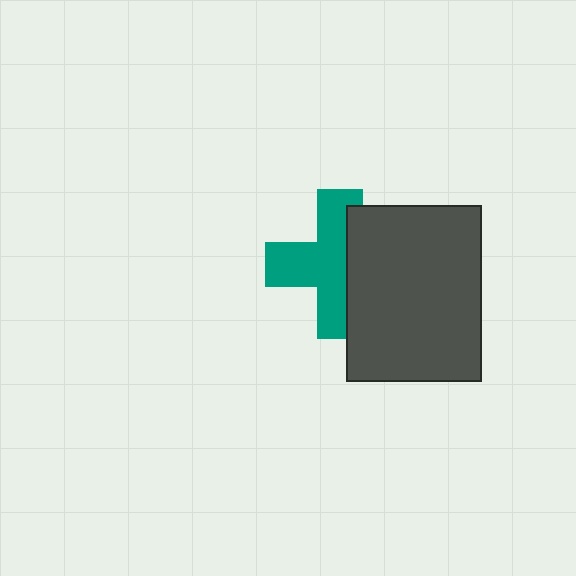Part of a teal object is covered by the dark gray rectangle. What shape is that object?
It is a cross.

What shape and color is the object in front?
The object in front is a dark gray rectangle.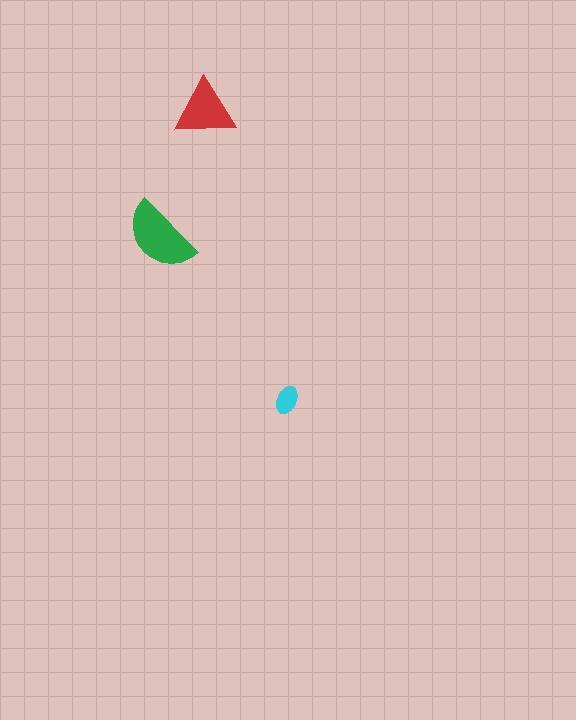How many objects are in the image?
There are 3 objects in the image.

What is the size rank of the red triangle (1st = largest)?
2nd.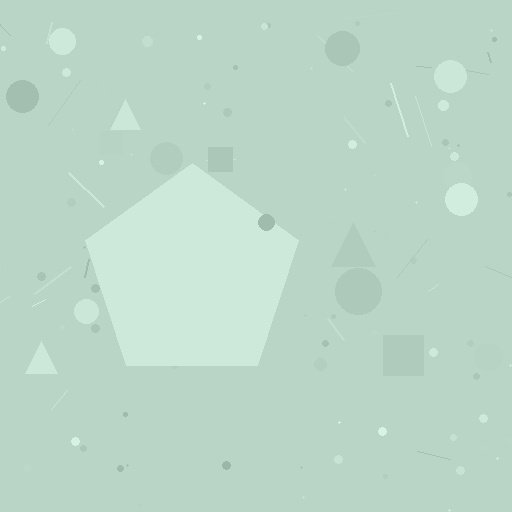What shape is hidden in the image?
A pentagon is hidden in the image.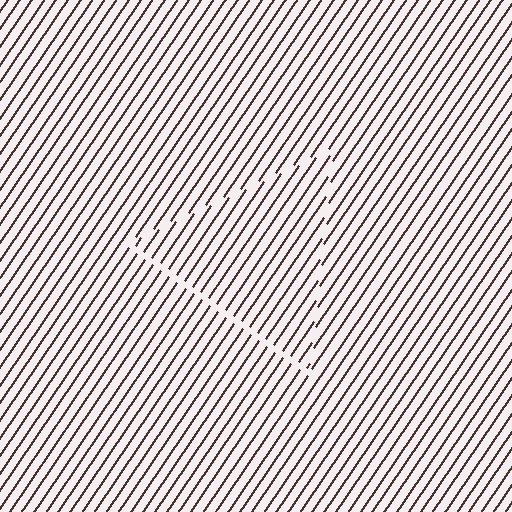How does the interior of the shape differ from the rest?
The interior of the shape contains the same grating, shifted by half a period — the contour is defined by the phase discontinuity where line-ends from the inner and outer gratings abut.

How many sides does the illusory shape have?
3 sides — the line-ends trace a triangle.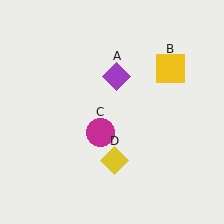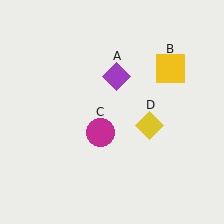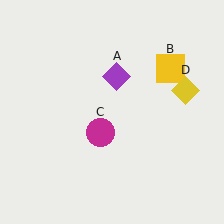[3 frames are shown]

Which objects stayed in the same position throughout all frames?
Purple diamond (object A) and yellow square (object B) and magenta circle (object C) remained stationary.